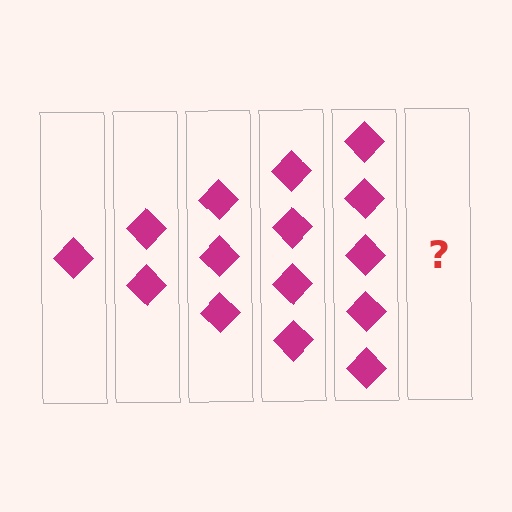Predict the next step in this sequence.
The next step is 6 diamonds.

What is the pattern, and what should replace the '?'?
The pattern is that each step adds one more diamond. The '?' should be 6 diamonds.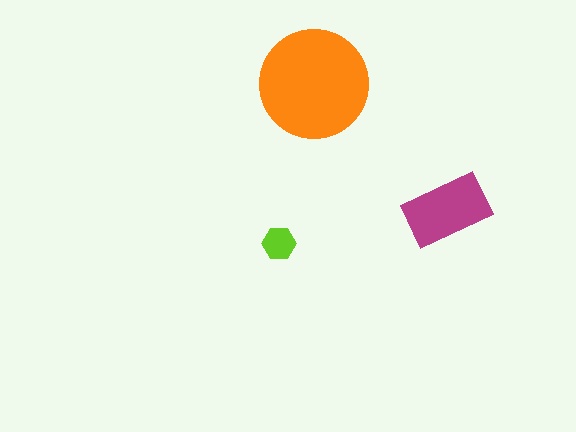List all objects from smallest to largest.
The lime hexagon, the magenta rectangle, the orange circle.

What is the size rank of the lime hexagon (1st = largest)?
3rd.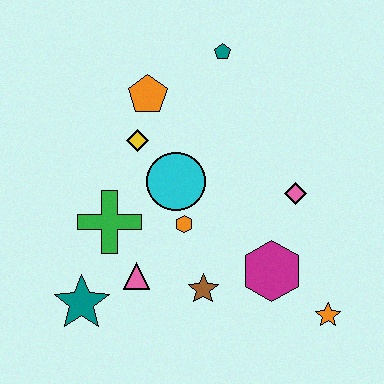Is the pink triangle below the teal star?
No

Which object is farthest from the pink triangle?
The teal pentagon is farthest from the pink triangle.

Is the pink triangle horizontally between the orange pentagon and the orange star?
No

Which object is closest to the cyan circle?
The orange hexagon is closest to the cyan circle.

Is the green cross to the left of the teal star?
No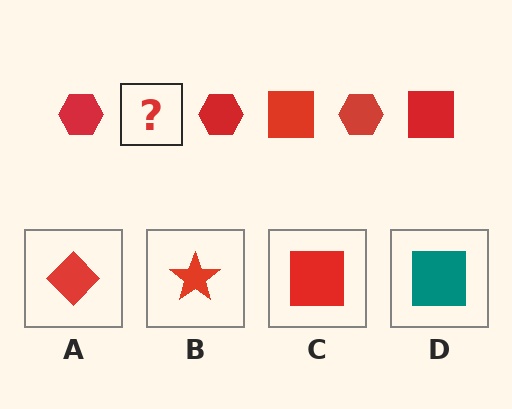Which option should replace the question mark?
Option C.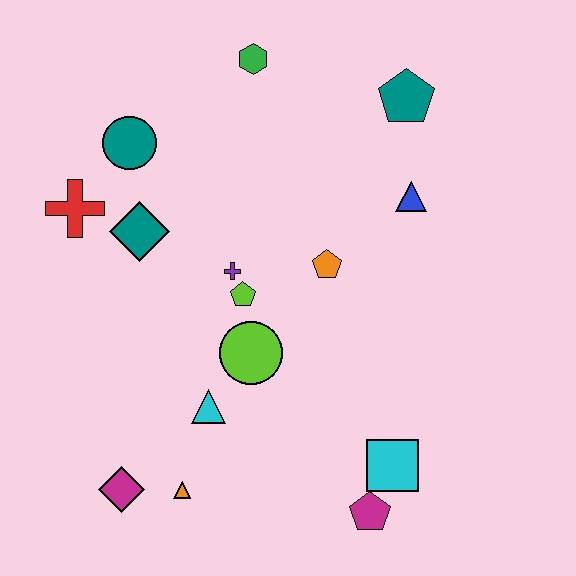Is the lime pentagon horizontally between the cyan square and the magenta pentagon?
No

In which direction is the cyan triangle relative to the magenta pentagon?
The cyan triangle is to the left of the magenta pentagon.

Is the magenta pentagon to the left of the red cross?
No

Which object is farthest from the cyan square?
The green hexagon is farthest from the cyan square.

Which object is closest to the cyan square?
The magenta pentagon is closest to the cyan square.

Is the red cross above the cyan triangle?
Yes